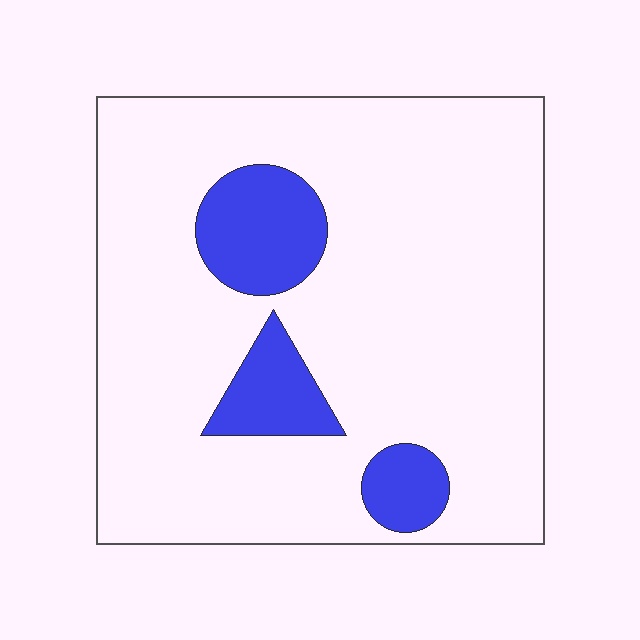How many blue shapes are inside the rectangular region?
3.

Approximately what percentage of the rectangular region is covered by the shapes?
Approximately 15%.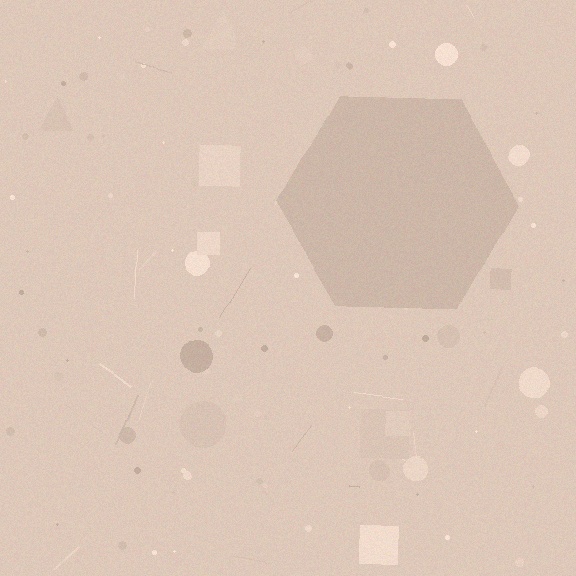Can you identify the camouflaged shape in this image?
The camouflaged shape is a hexagon.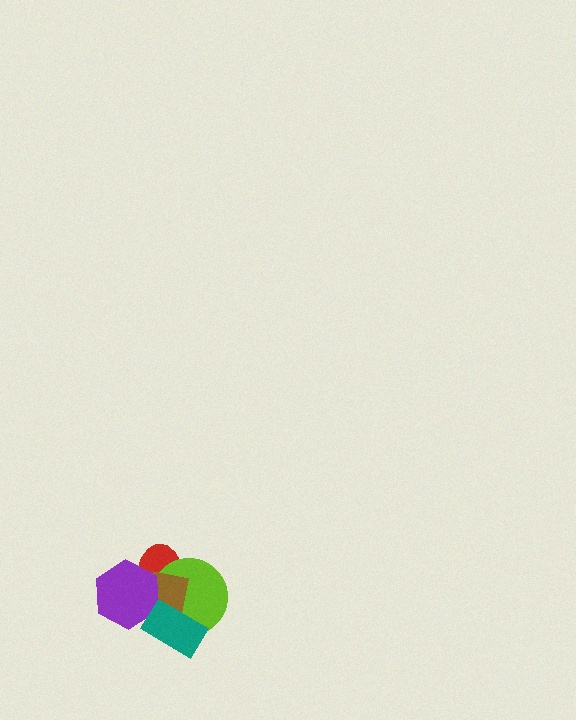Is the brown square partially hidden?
Yes, it is partially covered by another shape.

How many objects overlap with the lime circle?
4 objects overlap with the lime circle.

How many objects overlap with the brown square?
4 objects overlap with the brown square.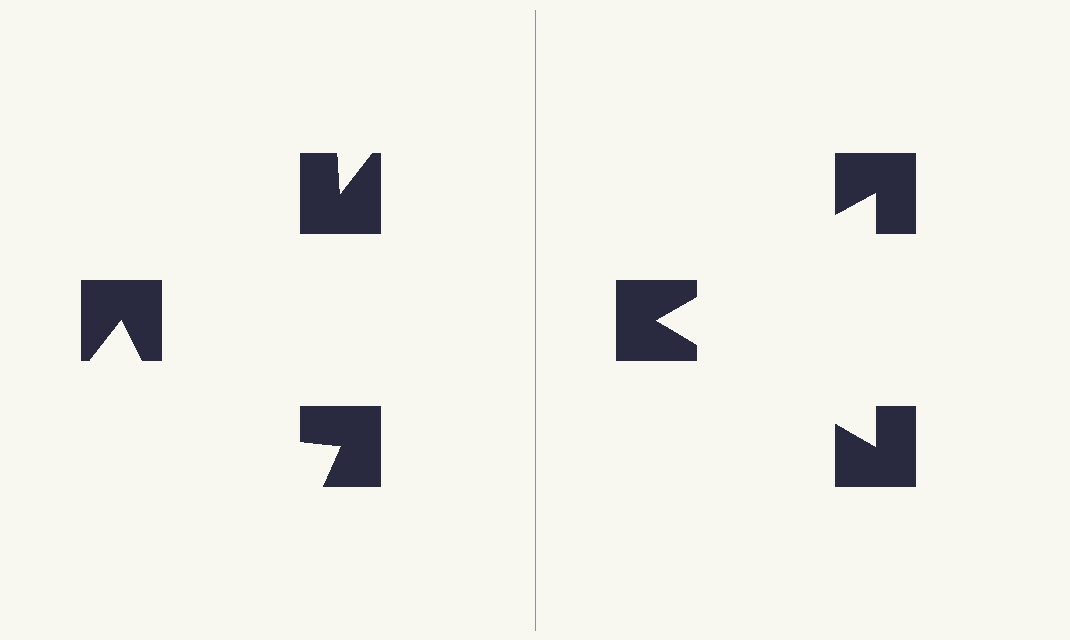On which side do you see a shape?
An illusory triangle appears on the right side. On the left side the wedge cuts are rotated, so no coherent shape forms.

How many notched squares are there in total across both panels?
6 — 3 on each side.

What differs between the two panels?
The notched squares are positioned identically on both sides; only the wedge orientations differ. On the right they align to a triangle; on the left they are misaligned.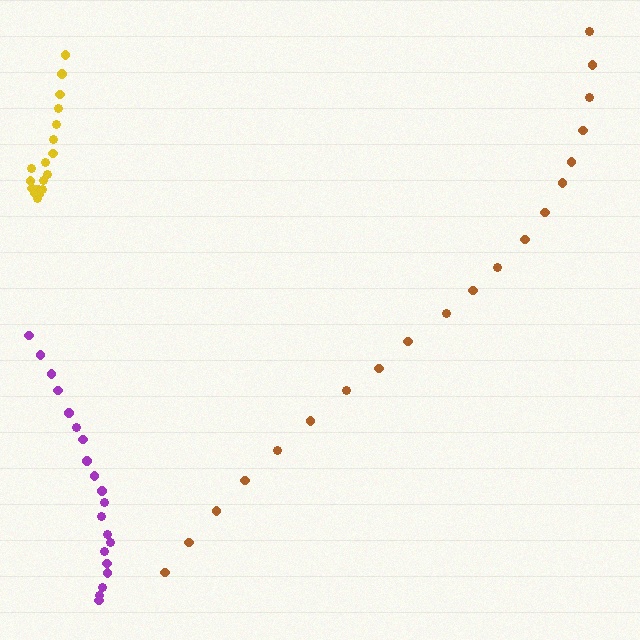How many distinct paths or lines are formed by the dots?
There are 3 distinct paths.